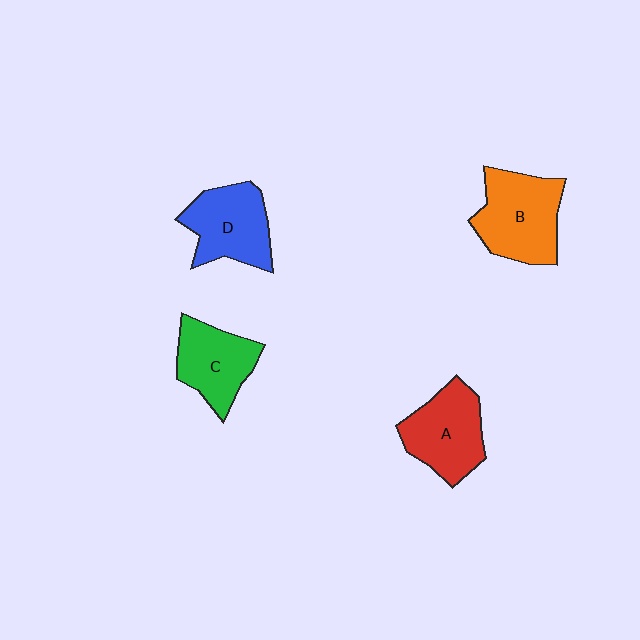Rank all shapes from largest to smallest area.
From largest to smallest: B (orange), A (red), D (blue), C (green).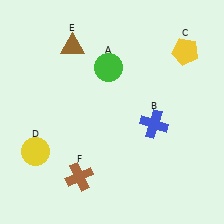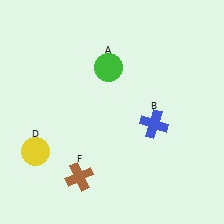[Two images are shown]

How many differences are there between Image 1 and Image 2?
There are 2 differences between the two images.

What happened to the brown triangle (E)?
The brown triangle (E) was removed in Image 2. It was in the top-left area of Image 1.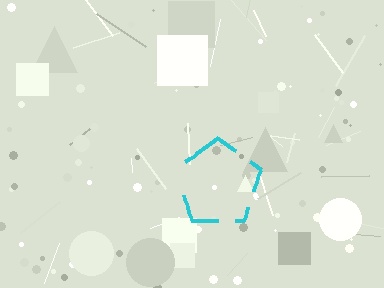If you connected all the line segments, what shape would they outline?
They would outline a pentagon.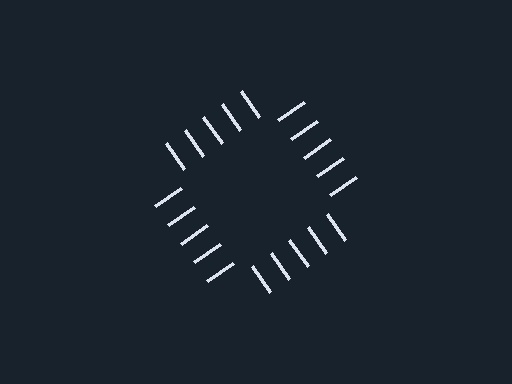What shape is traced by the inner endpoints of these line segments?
An illusory square — the line segments terminate on its edges but no continuous stroke is drawn.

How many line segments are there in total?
20 — 5 along each of the 4 edges.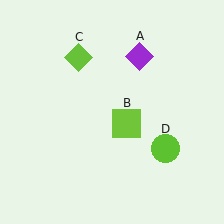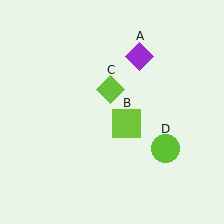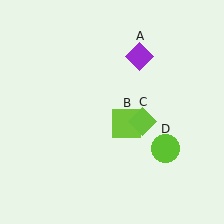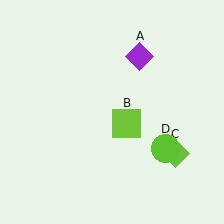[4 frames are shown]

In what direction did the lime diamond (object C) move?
The lime diamond (object C) moved down and to the right.